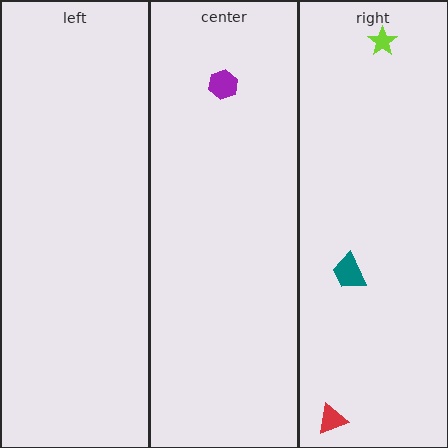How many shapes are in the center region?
1.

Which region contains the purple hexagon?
The center region.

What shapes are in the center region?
The purple hexagon.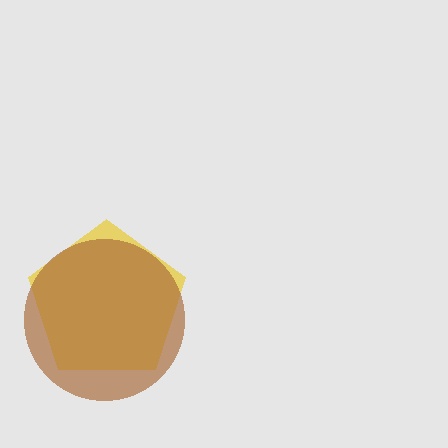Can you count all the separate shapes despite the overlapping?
Yes, there are 2 separate shapes.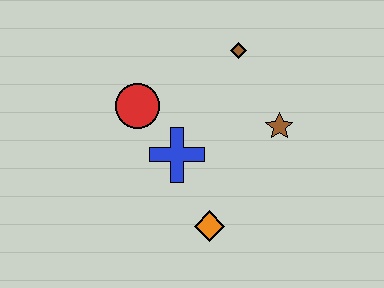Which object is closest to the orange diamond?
The blue cross is closest to the orange diamond.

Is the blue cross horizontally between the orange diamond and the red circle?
Yes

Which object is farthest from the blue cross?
The brown diamond is farthest from the blue cross.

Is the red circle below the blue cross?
No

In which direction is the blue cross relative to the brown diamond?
The blue cross is below the brown diamond.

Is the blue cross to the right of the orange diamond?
No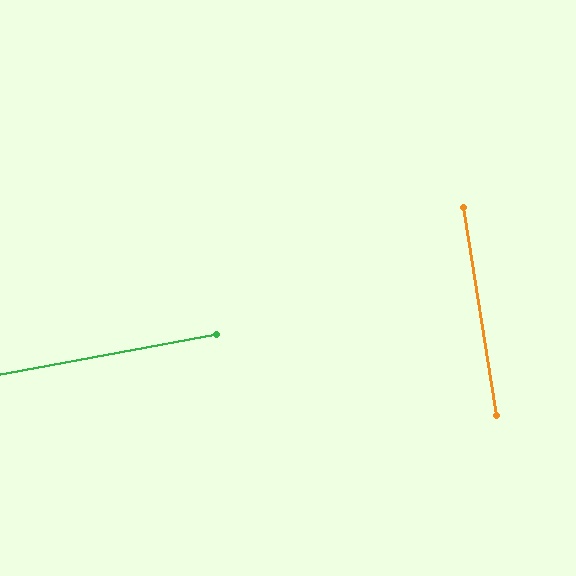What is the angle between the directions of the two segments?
Approximately 88 degrees.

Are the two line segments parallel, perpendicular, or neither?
Perpendicular — they meet at approximately 88°.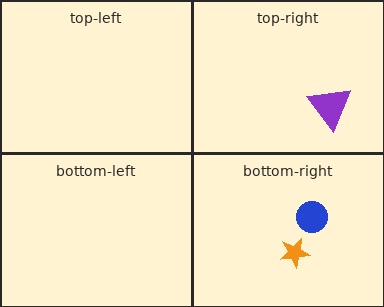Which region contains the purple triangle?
The top-right region.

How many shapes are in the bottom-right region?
2.